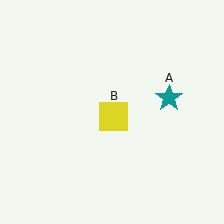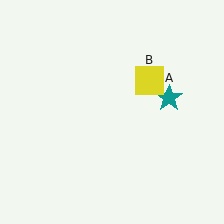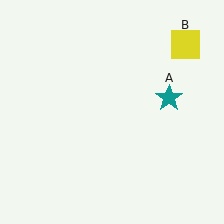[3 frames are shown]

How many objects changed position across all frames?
1 object changed position: yellow square (object B).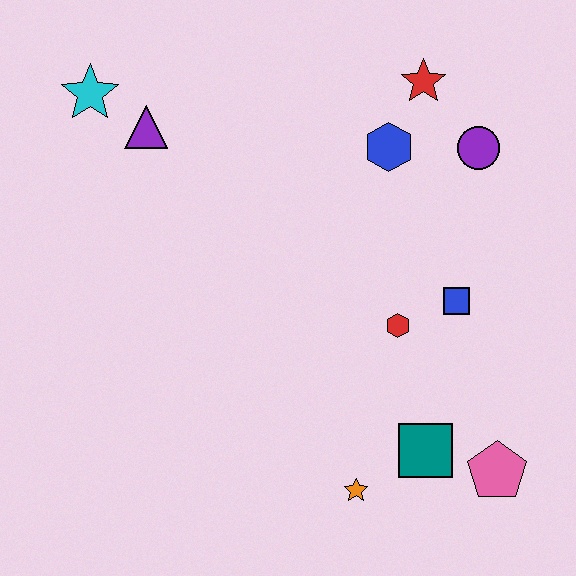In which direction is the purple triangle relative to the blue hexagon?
The purple triangle is to the left of the blue hexagon.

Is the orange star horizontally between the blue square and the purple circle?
No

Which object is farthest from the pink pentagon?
The cyan star is farthest from the pink pentagon.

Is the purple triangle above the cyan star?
No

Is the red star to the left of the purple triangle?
No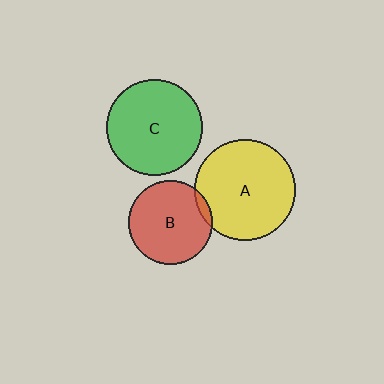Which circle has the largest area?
Circle A (yellow).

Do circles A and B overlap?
Yes.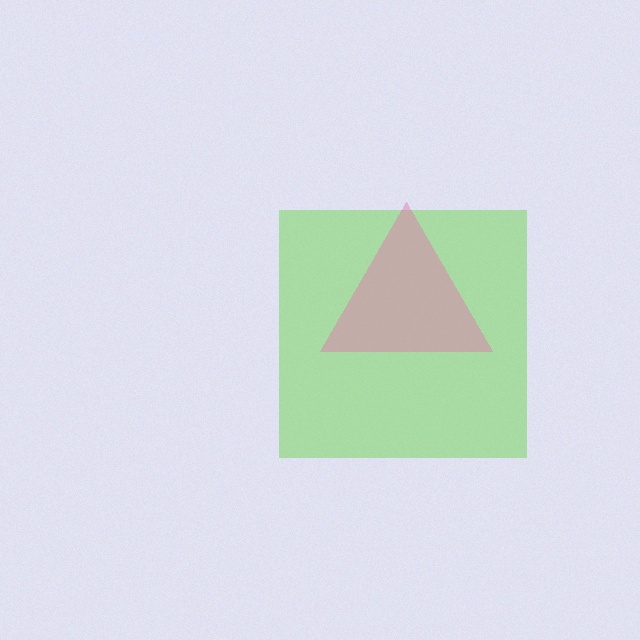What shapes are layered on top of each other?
The layered shapes are: a lime square, a pink triangle.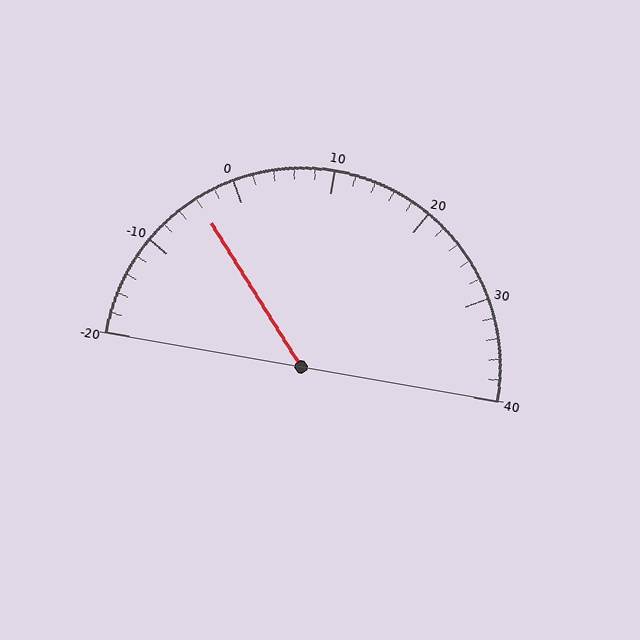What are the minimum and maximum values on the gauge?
The gauge ranges from -20 to 40.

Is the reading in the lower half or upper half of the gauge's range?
The reading is in the lower half of the range (-20 to 40).